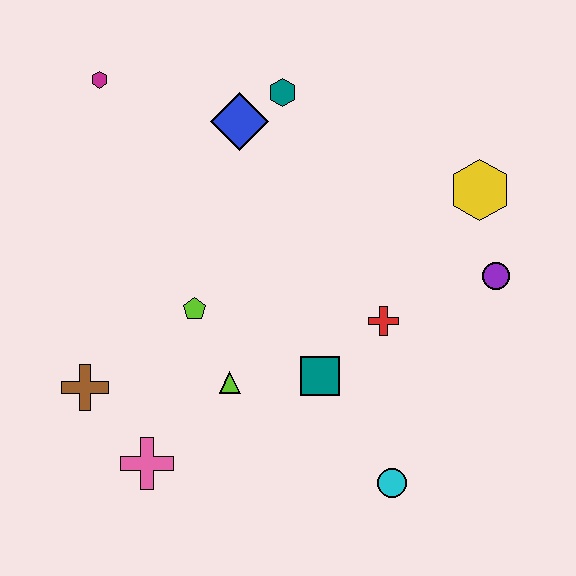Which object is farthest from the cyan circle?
The magenta hexagon is farthest from the cyan circle.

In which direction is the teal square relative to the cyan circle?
The teal square is above the cyan circle.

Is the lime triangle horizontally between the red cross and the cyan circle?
No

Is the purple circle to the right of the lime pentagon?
Yes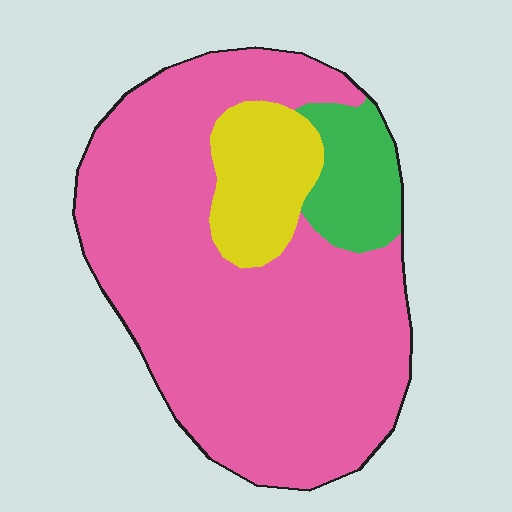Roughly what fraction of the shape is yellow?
Yellow covers around 15% of the shape.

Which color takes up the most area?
Pink, at roughly 75%.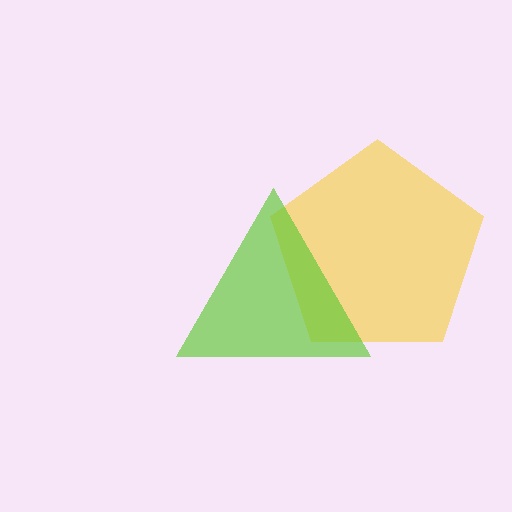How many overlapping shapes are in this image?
There are 2 overlapping shapes in the image.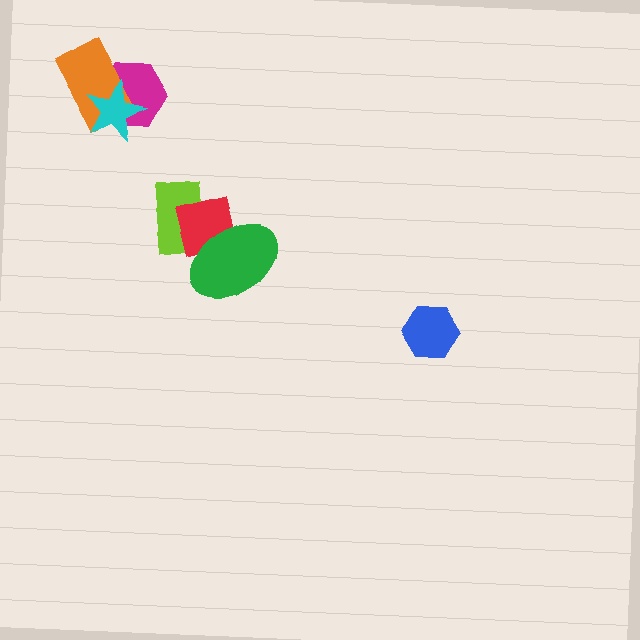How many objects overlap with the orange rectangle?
2 objects overlap with the orange rectangle.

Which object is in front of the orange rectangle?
The cyan star is in front of the orange rectangle.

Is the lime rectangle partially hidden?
Yes, it is partially covered by another shape.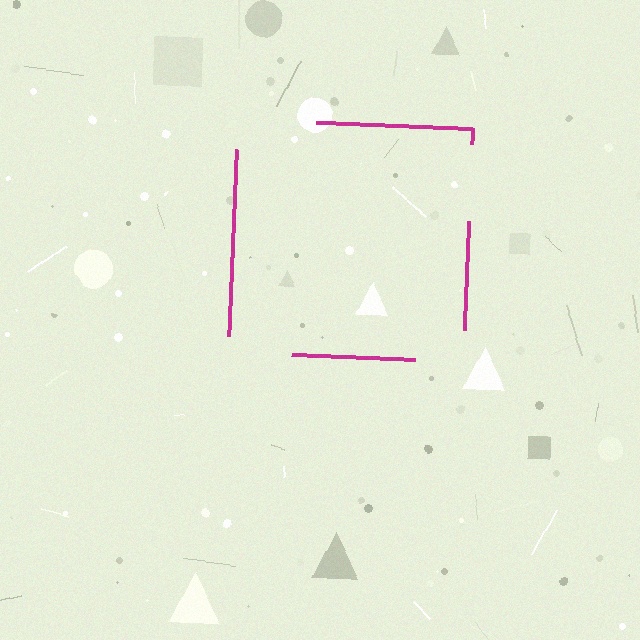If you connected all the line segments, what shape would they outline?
They would outline a square.